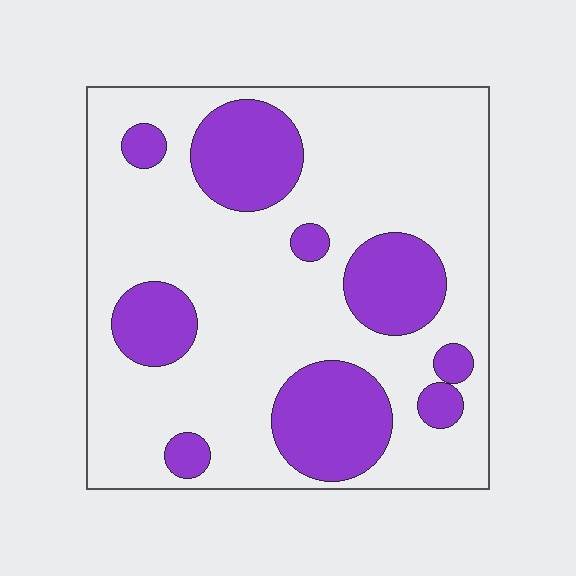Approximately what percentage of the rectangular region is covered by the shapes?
Approximately 25%.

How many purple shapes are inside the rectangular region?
9.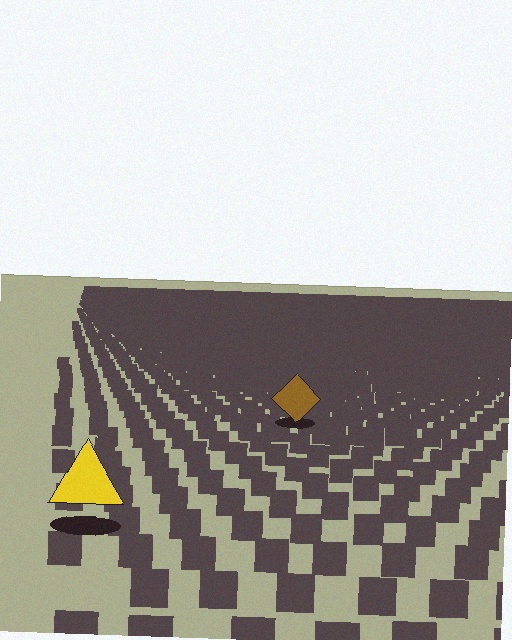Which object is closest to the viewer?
The yellow triangle is closest. The texture marks near it are larger and more spread out.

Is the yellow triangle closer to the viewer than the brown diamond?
Yes. The yellow triangle is closer — you can tell from the texture gradient: the ground texture is coarser near it.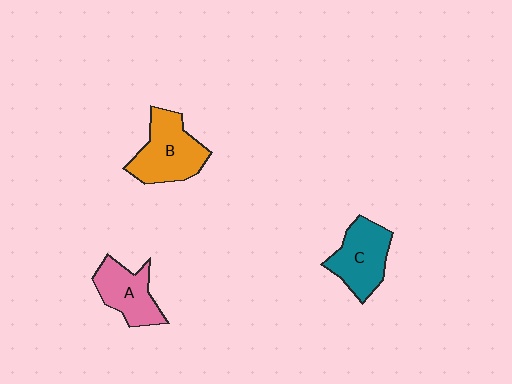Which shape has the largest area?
Shape B (orange).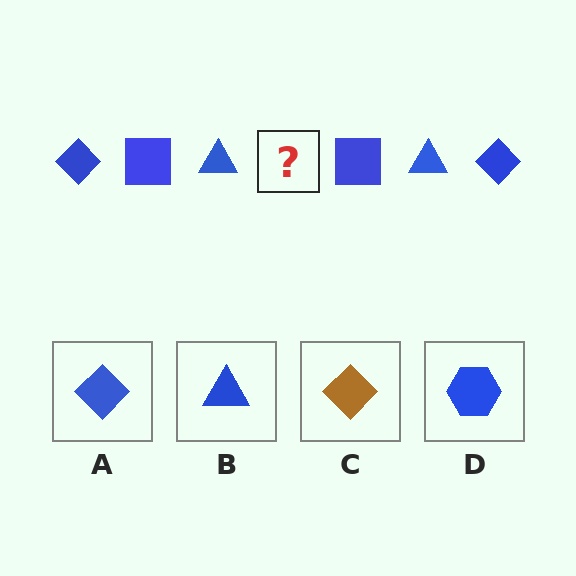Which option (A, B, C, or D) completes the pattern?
A.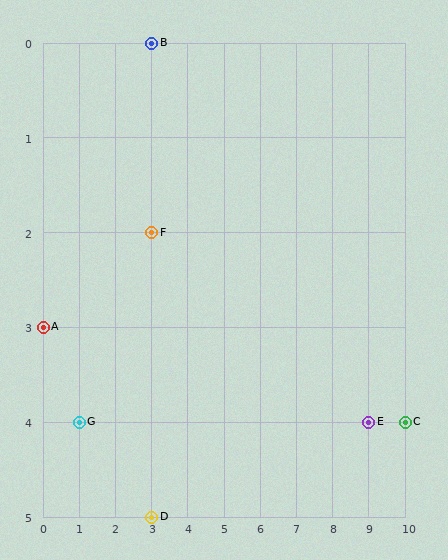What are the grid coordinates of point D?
Point D is at grid coordinates (3, 5).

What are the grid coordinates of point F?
Point F is at grid coordinates (3, 2).